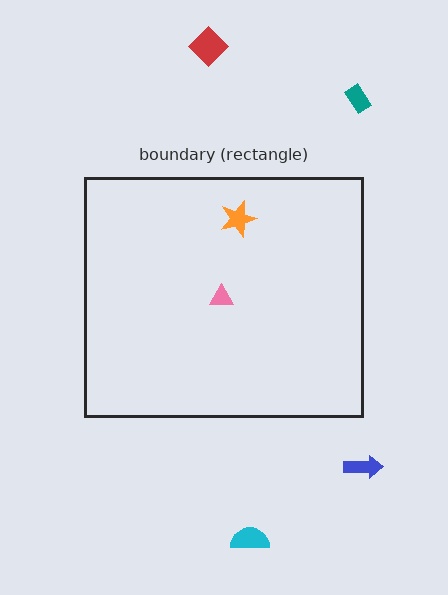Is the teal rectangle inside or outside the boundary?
Outside.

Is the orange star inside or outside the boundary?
Inside.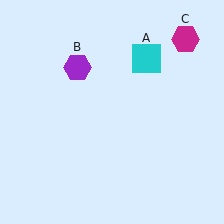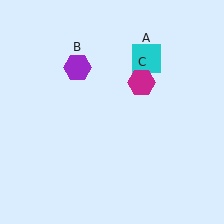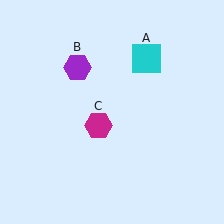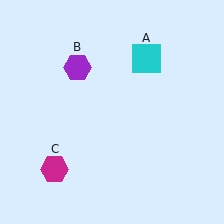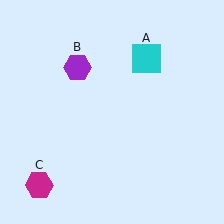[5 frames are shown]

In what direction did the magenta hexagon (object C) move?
The magenta hexagon (object C) moved down and to the left.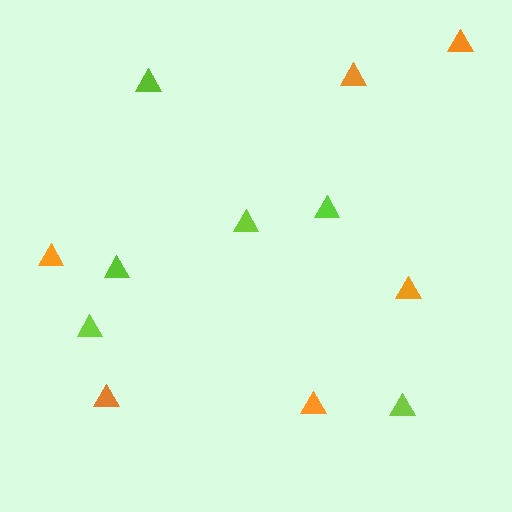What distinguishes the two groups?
There are 2 groups: one group of lime triangles (6) and one group of orange triangles (6).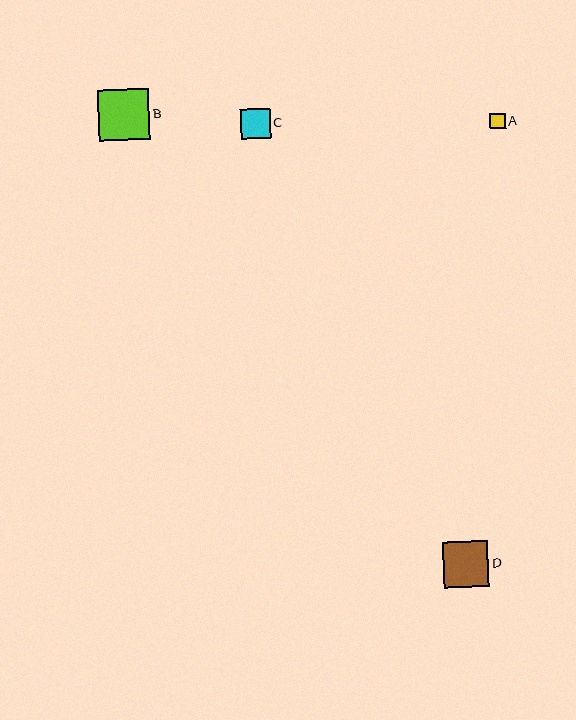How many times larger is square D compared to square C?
Square D is approximately 1.6 times the size of square C.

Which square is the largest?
Square B is the largest with a size of approximately 51 pixels.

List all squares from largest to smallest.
From largest to smallest: B, D, C, A.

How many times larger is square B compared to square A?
Square B is approximately 3.3 times the size of square A.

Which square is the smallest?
Square A is the smallest with a size of approximately 16 pixels.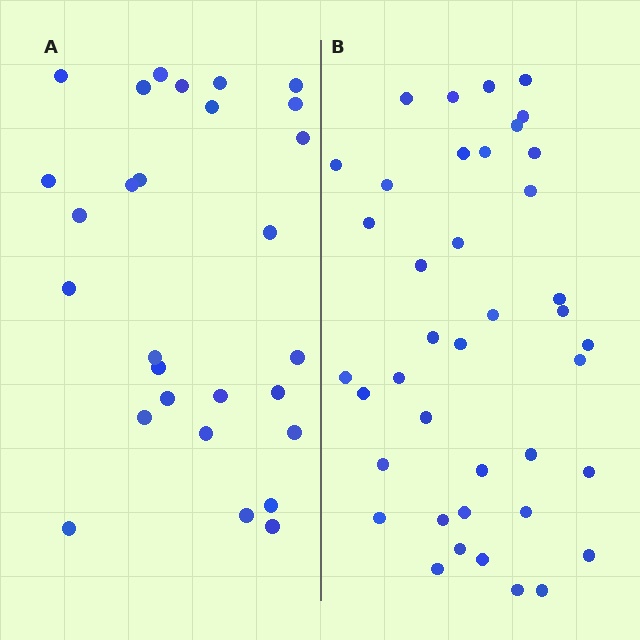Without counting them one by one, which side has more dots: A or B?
Region B (the right region) has more dots.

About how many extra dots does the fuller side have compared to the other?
Region B has roughly 12 or so more dots than region A.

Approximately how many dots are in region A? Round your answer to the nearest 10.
About 30 dots. (The exact count is 28, which rounds to 30.)